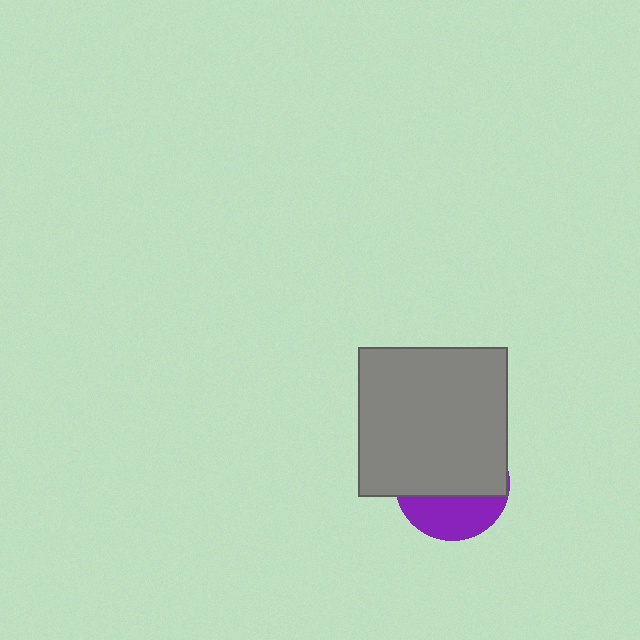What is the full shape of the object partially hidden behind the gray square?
The partially hidden object is a purple circle.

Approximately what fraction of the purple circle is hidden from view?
Roughly 65% of the purple circle is hidden behind the gray square.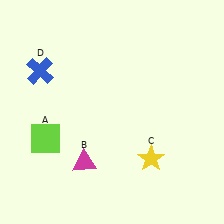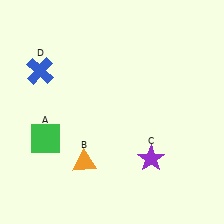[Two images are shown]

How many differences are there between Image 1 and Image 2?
There are 3 differences between the two images.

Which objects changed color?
A changed from lime to green. B changed from magenta to orange. C changed from yellow to purple.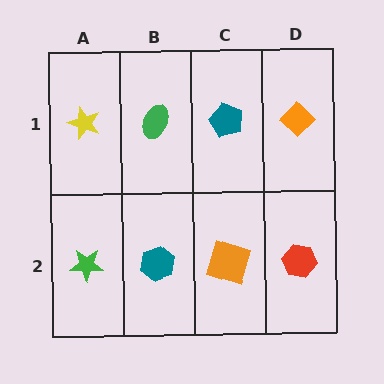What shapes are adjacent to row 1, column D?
A red hexagon (row 2, column D), a teal pentagon (row 1, column C).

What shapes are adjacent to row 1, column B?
A teal hexagon (row 2, column B), a yellow star (row 1, column A), a teal pentagon (row 1, column C).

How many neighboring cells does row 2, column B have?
3.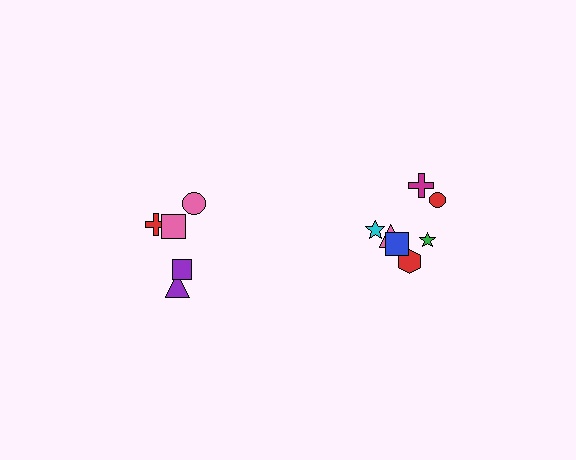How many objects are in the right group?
There are 7 objects.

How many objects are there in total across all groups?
There are 12 objects.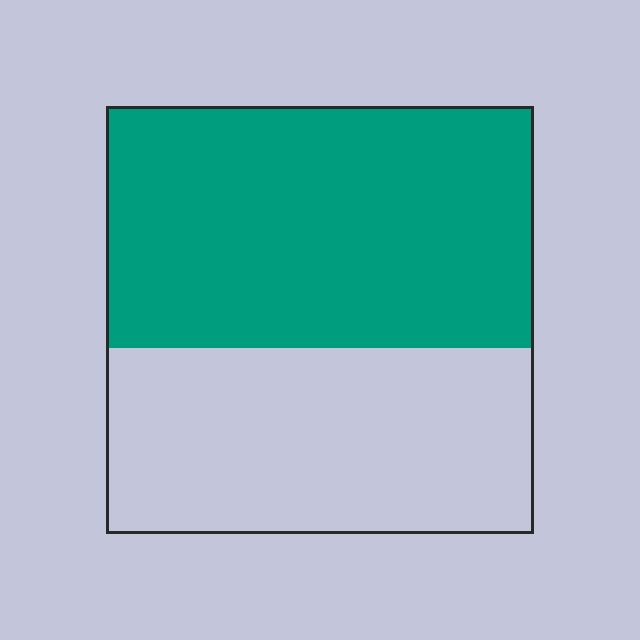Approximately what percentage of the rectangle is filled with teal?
Approximately 55%.